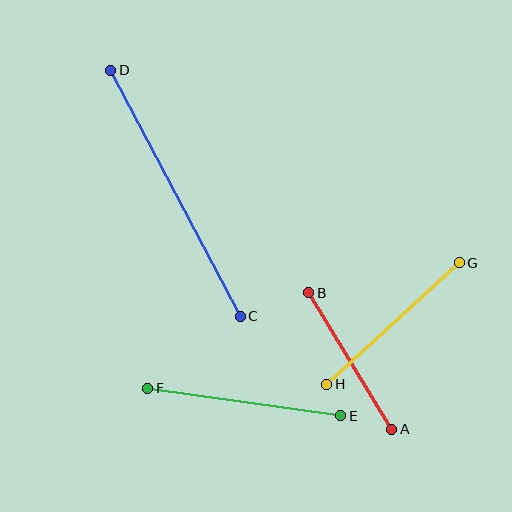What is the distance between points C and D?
The distance is approximately 278 pixels.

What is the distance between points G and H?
The distance is approximately 180 pixels.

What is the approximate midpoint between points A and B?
The midpoint is at approximately (350, 361) pixels.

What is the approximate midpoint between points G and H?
The midpoint is at approximately (393, 324) pixels.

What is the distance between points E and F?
The distance is approximately 195 pixels.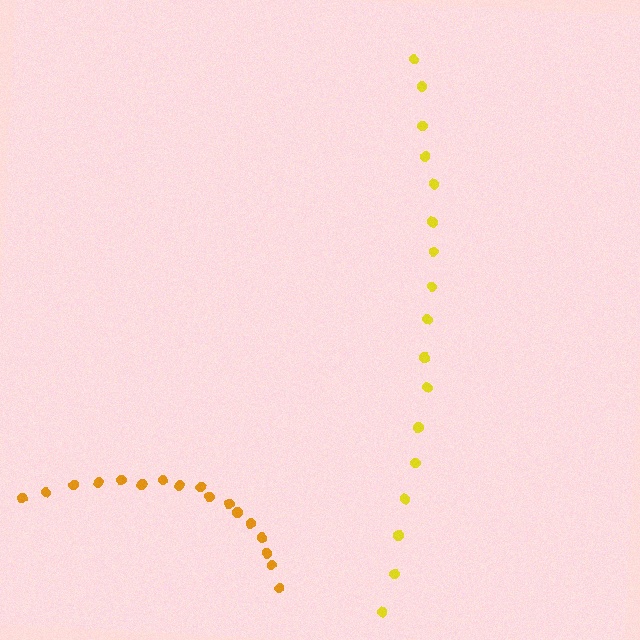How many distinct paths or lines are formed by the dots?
There are 2 distinct paths.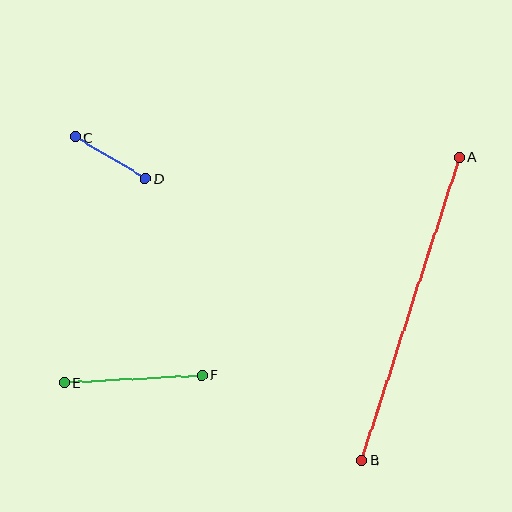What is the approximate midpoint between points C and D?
The midpoint is at approximately (110, 158) pixels.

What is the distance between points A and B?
The distance is approximately 319 pixels.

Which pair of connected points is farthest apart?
Points A and B are farthest apart.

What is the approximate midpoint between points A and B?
The midpoint is at approximately (411, 309) pixels.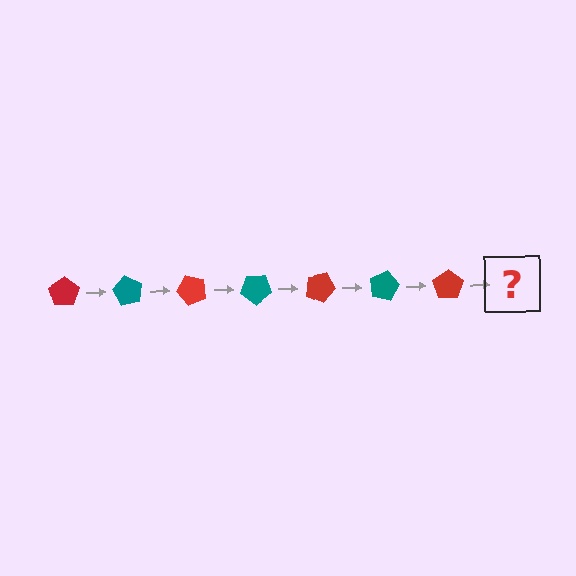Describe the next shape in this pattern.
It should be a teal pentagon, rotated 420 degrees from the start.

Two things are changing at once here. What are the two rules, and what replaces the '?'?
The two rules are that it rotates 60 degrees each step and the color cycles through red and teal. The '?' should be a teal pentagon, rotated 420 degrees from the start.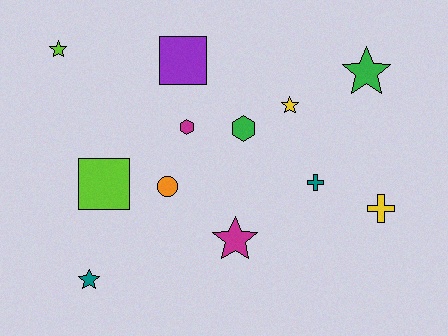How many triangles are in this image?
There are no triangles.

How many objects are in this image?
There are 12 objects.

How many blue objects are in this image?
There are no blue objects.